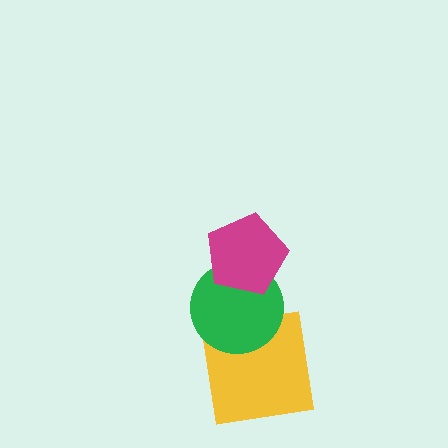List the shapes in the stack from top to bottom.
From top to bottom: the magenta pentagon, the green circle, the yellow square.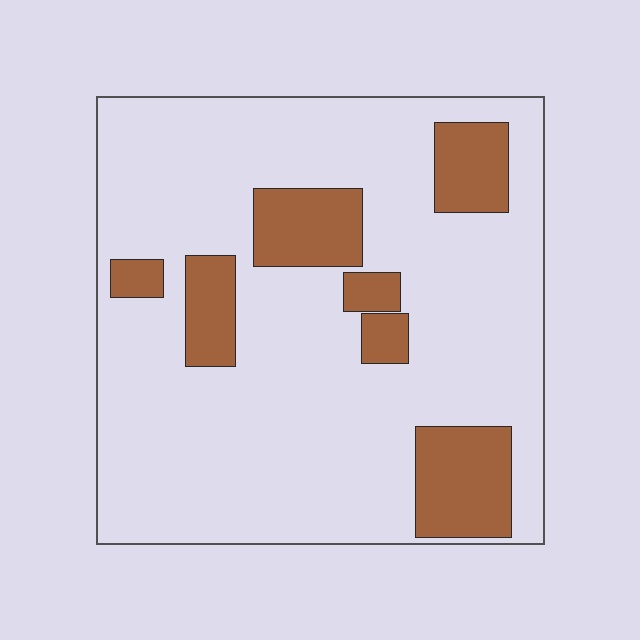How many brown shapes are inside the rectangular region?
7.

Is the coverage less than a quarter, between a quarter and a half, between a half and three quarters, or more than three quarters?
Less than a quarter.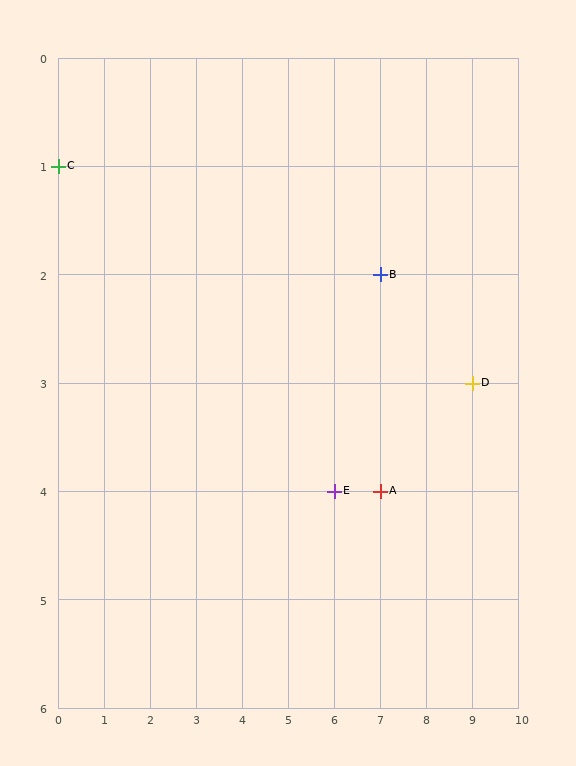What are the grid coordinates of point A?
Point A is at grid coordinates (7, 4).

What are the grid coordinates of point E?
Point E is at grid coordinates (6, 4).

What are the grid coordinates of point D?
Point D is at grid coordinates (9, 3).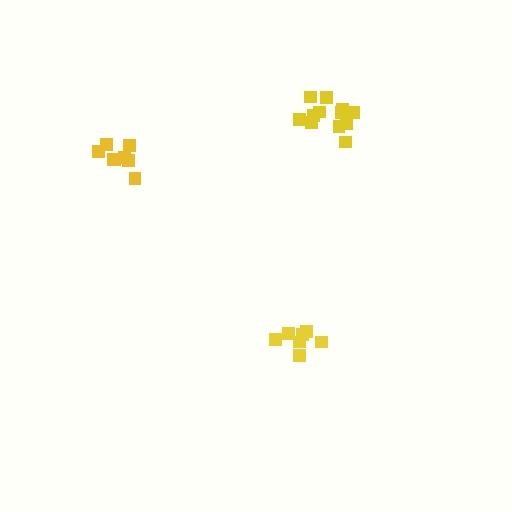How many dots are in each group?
Group 1: 8 dots, Group 2: 12 dots, Group 3: 7 dots (27 total).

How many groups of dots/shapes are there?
There are 3 groups.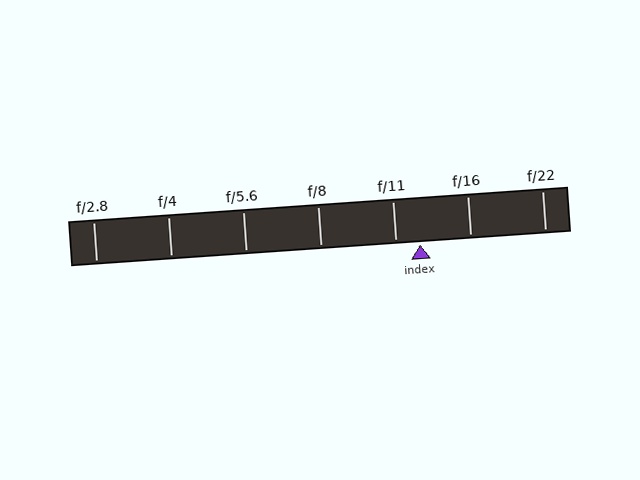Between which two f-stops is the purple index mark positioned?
The index mark is between f/11 and f/16.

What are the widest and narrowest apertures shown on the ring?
The widest aperture shown is f/2.8 and the narrowest is f/22.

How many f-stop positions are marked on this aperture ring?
There are 7 f-stop positions marked.